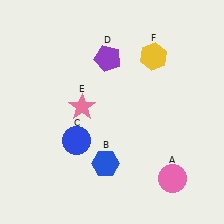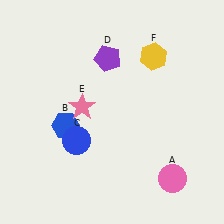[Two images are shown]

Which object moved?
The blue hexagon (B) moved left.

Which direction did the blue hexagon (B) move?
The blue hexagon (B) moved left.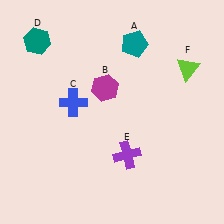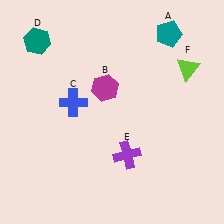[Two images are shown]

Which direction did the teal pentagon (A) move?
The teal pentagon (A) moved right.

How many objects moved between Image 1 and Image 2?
1 object moved between the two images.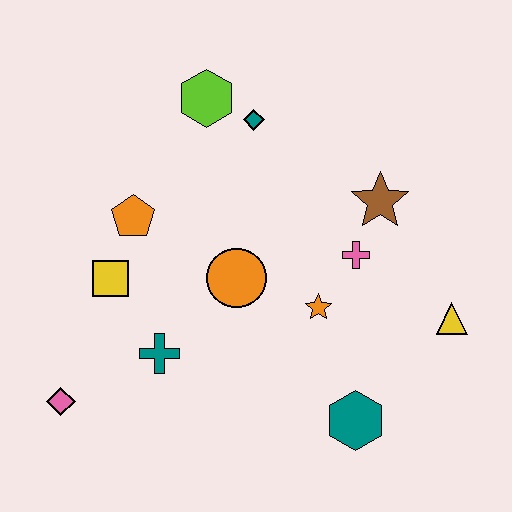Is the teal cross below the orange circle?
Yes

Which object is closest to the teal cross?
The yellow square is closest to the teal cross.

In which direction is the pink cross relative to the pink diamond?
The pink cross is to the right of the pink diamond.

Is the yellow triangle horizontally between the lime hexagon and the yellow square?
No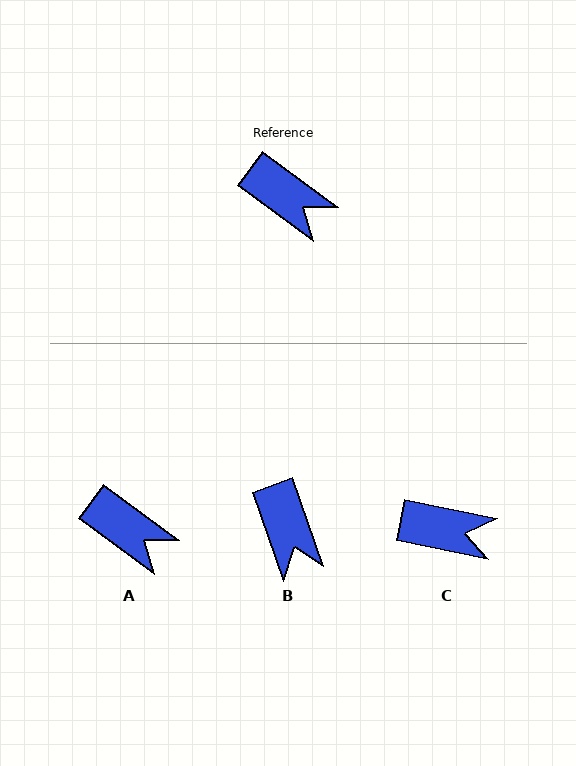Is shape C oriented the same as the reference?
No, it is off by about 24 degrees.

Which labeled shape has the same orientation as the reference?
A.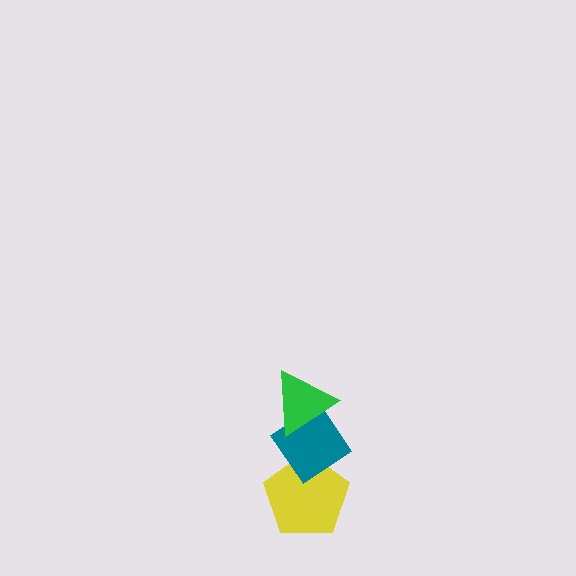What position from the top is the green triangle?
The green triangle is 1st from the top.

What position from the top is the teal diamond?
The teal diamond is 2nd from the top.